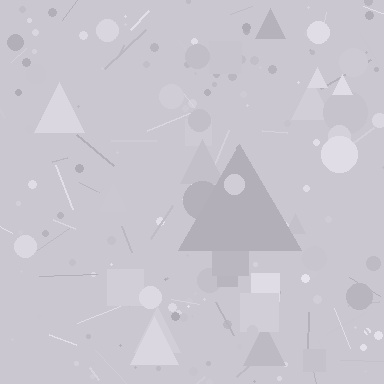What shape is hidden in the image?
A triangle is hidden in the image.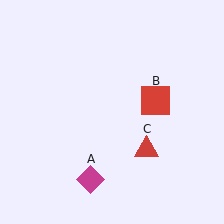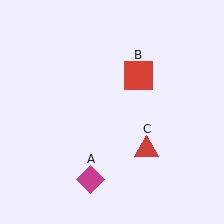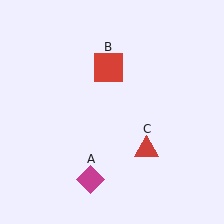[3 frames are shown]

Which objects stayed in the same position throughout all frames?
Magenta diamond (object A) and red triangle (object C) remained stationary.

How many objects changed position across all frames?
1 object changed position: red square (object B).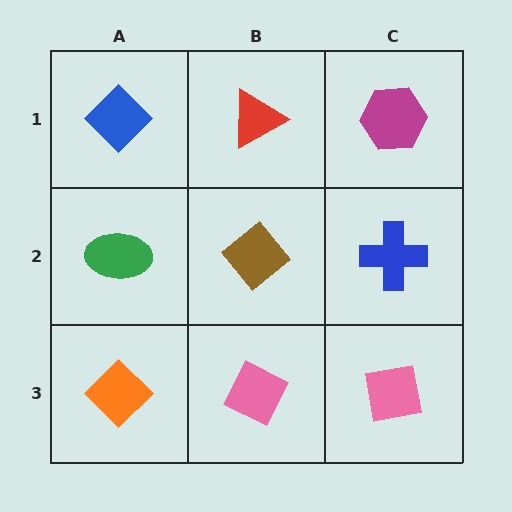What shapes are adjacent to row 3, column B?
A brown diamond (row 2, column B), an orange diamond (row 3, column A), a pink square (row 3, column C).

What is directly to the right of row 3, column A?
A pink diamond.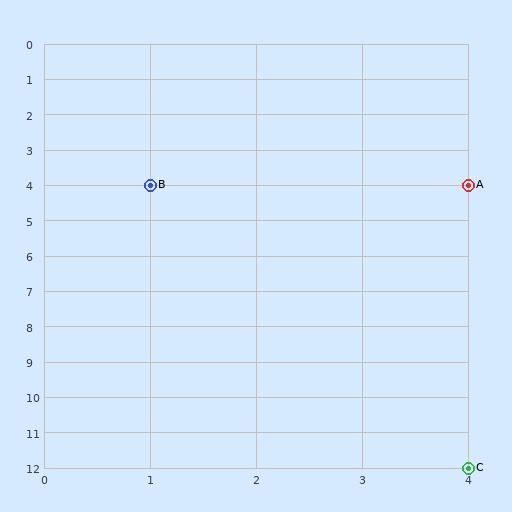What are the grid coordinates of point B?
Point B is at grid coordinates (1, 4).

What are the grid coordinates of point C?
Point C is at grid coordinates (4, 12).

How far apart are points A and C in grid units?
Points A and C are 8 rows apart.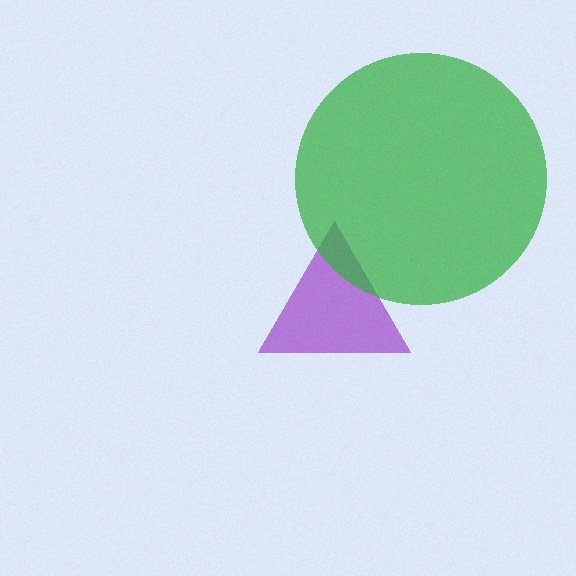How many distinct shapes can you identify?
There are 2 distinct shapes: a purple triangle, a green circle.